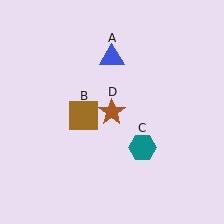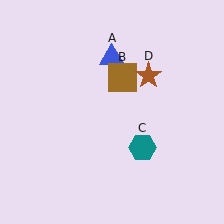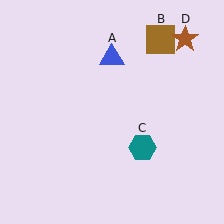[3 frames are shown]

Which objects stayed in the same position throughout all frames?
Blue triangle (object A) and teal hexagon (object C) remained stationary.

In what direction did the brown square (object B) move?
The brown square (object B) moved up and to the right.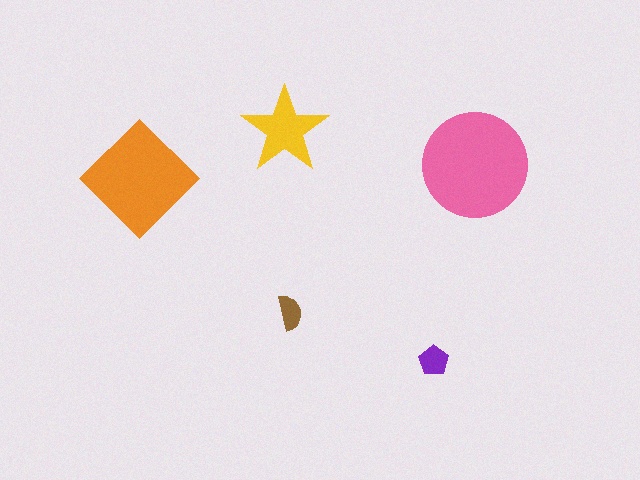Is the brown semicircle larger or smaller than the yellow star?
Smaller.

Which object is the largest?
The pink circle.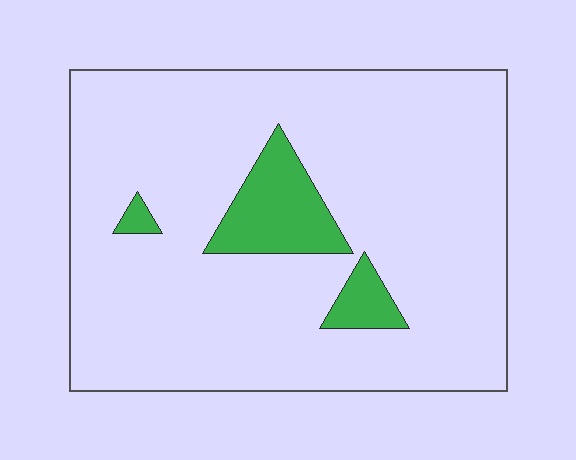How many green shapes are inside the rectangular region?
3.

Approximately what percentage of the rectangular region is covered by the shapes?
Approximately 10%.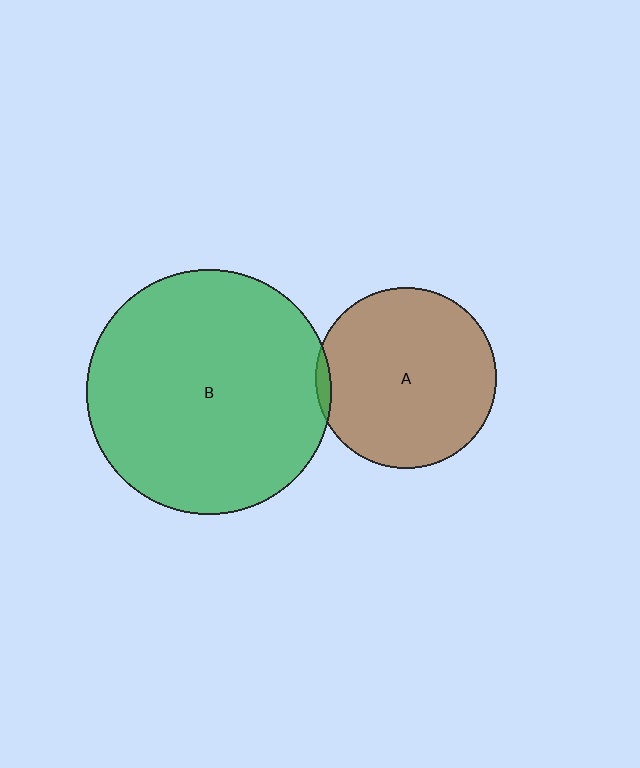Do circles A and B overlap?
Yes.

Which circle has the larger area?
Circle B (green).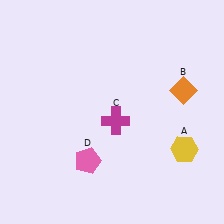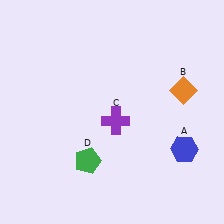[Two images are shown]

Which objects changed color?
A changed from yellow to blue. C changed from magenta to purple. D changed from pink to green.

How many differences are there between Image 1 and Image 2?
There are 3 differences between the two images.